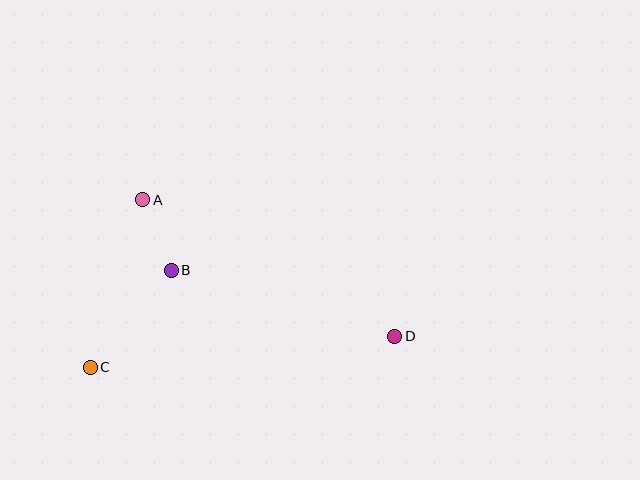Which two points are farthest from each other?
Points C and D are farthest from each other.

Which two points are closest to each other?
Points A and B are closest to each other.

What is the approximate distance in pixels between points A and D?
The distance between A and D is approximately 287 pixels.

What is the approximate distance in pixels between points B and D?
The distance between B and D is approximately 233 pixels.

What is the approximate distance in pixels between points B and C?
The distance between B and C is approximately 126 pixels.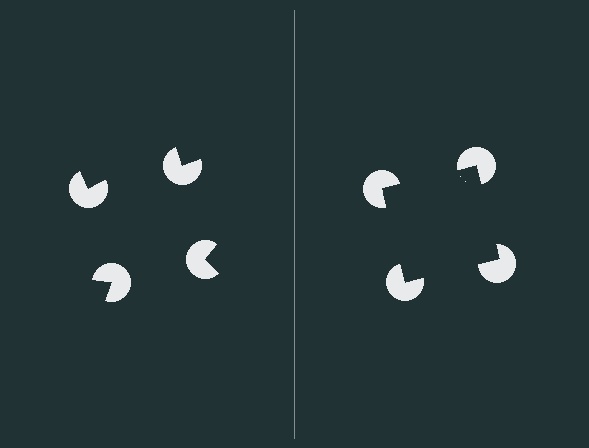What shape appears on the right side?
An illusory square.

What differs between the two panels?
The pac-man discs are positioned identically on both sides; only the wedge orientations differ. On the right they align to a square; on the left they are misaligned.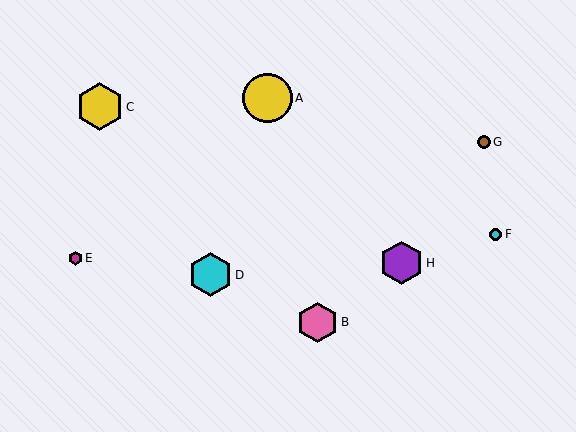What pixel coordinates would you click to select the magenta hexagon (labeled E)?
Click at (75, 258) to select the magenta hexagon E.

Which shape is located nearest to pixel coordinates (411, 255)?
The purple hexagon (labeled H) at (401, 263) is nearest to that location.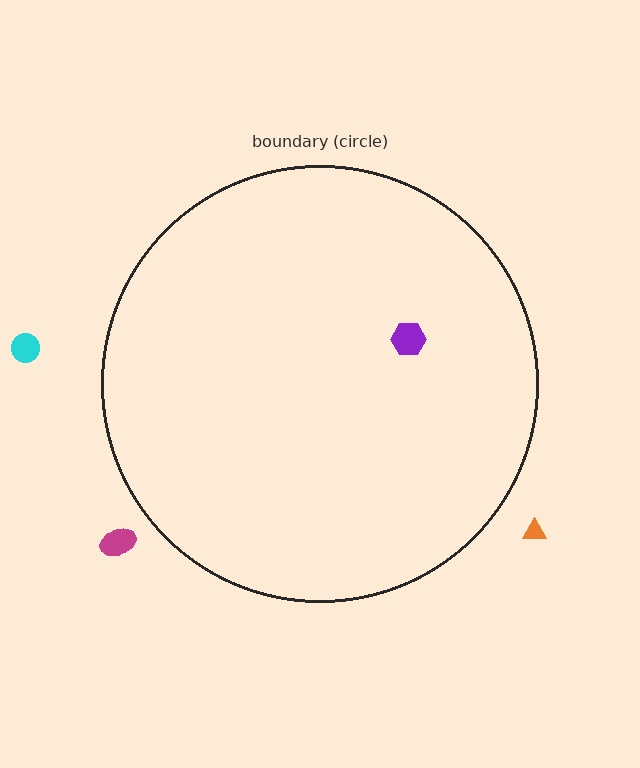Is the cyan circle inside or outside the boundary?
Outside.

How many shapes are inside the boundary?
1 inside, 3 outside.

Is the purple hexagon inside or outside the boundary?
Inside.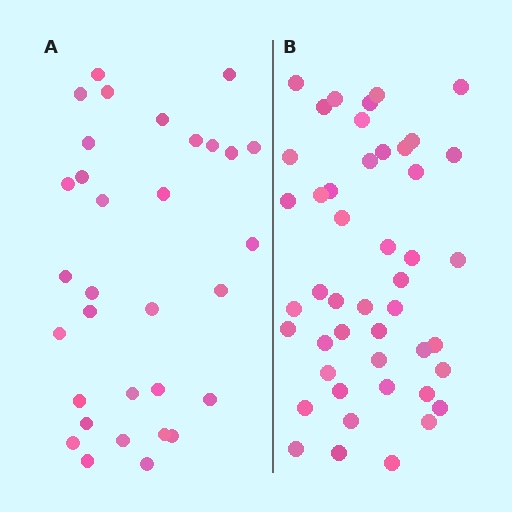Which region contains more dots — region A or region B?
Region B (the right region) has more dots.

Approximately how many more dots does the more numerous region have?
Region B has approximately 15 more dots than region A.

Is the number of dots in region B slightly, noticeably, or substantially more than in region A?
Region B has noticeably more, but not dramatically so. The ratio is roughly 1.4 to 1.